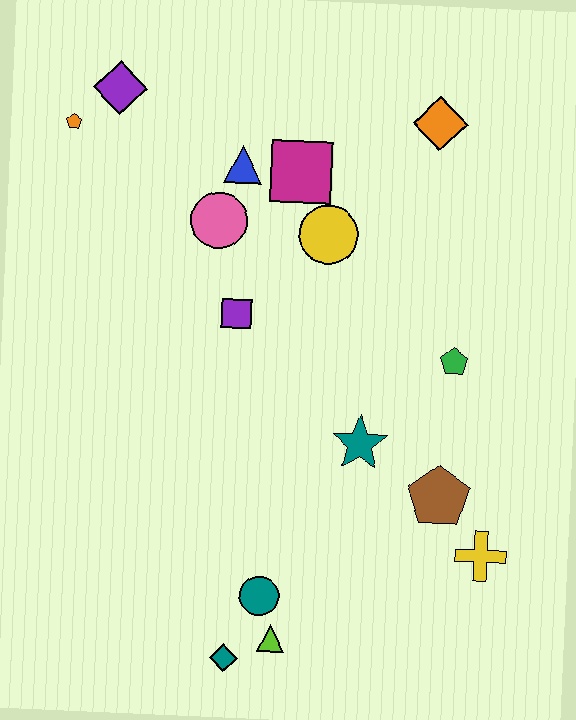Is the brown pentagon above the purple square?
No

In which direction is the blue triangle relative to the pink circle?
The blue triangle is above the pink circle.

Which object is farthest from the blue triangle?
The teal diamond is farthest from the blue triangle.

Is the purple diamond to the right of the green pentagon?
No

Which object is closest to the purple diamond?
The orange pentagon is closest to the purple diamond.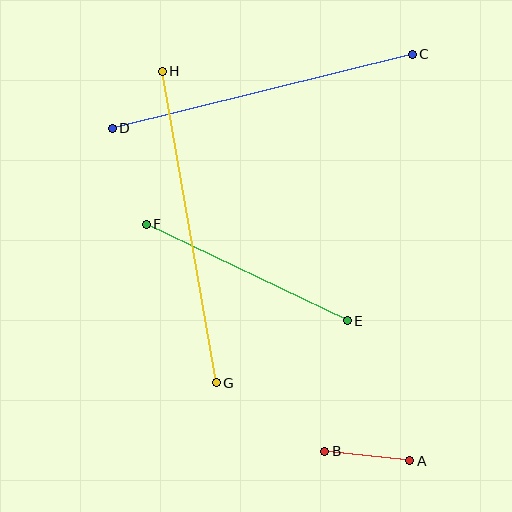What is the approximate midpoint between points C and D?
The midpoint is at approximately (262, 91) pixels.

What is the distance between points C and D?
The distance is approximately 309 pixels.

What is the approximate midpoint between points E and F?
The midpoint is at approximately (247, 272) pixels.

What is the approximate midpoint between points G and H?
The midpoint is at approximately (189, 227) pixels.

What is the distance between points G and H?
The distance is approximately 316 pixels.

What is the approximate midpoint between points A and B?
The midpoint is at approximately (367, 456) pixels.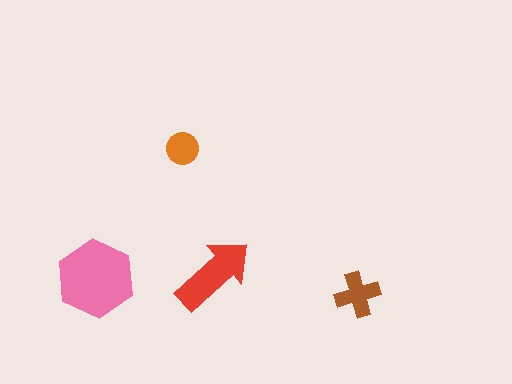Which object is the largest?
The pink hexagon.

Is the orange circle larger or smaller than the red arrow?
Smaller.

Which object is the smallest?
The orange circle.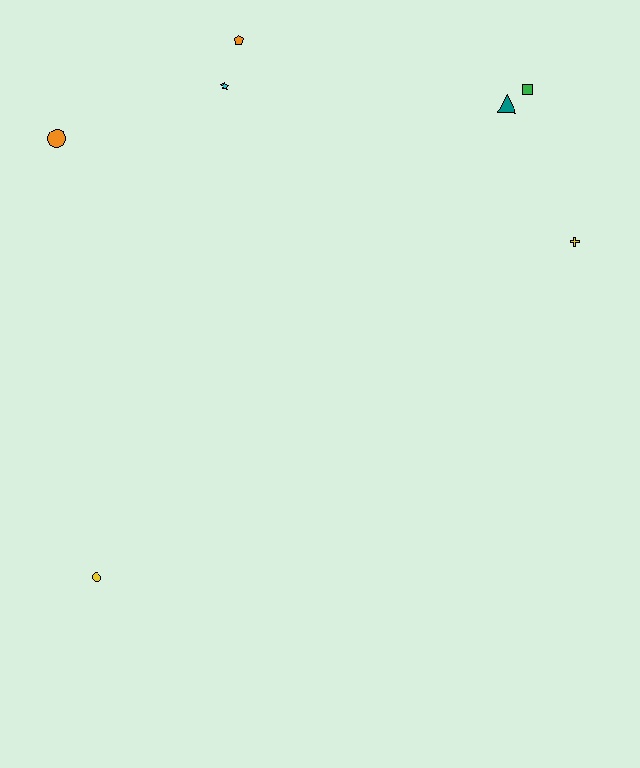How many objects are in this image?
There are 7 objects.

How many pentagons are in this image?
There is 1 pentagon.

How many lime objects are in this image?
There are no lime objects.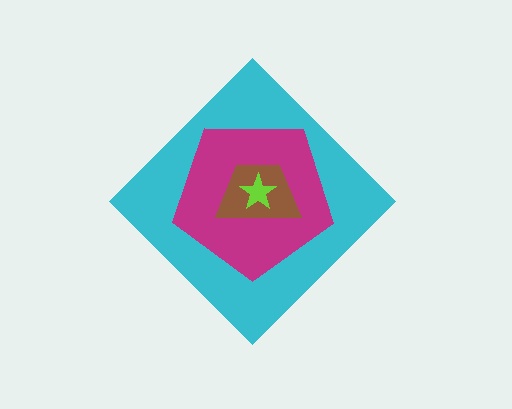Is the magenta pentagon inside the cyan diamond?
Yes.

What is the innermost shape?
The lime star.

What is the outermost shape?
The cyan diamond.